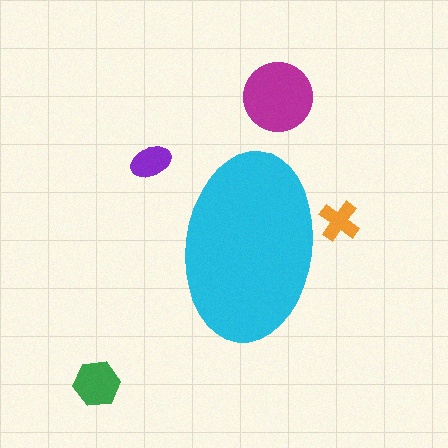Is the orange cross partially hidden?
Yes, the orange cross is partially hidden behind the cyan ellipse.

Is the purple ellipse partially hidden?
No, the purple ellipse is fully visible.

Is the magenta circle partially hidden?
No, the magenta circle is fully visible.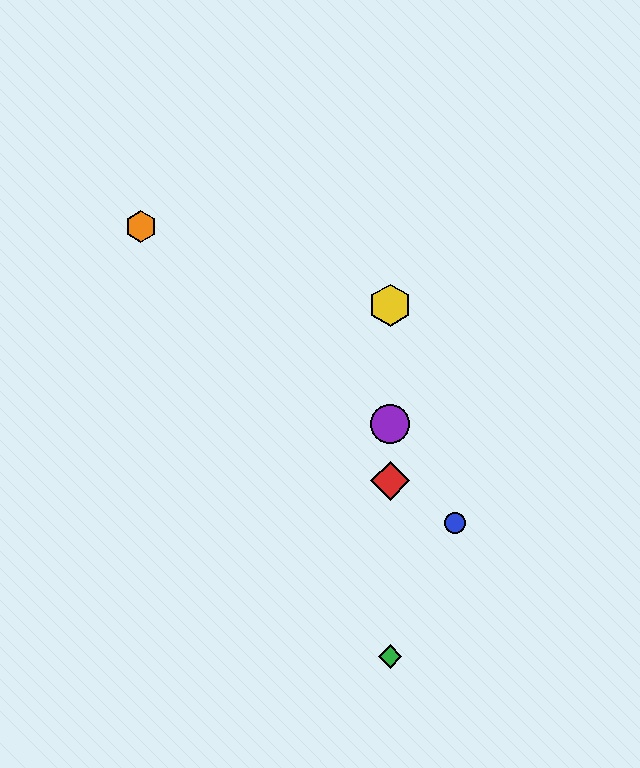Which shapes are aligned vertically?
The red diamond, the green diamond, the yellow hexagon, the purple circle are aligned vertically.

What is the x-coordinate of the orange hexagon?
The orange hexagon is at x≈141.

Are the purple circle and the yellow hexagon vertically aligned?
Yes, both are at x≈390.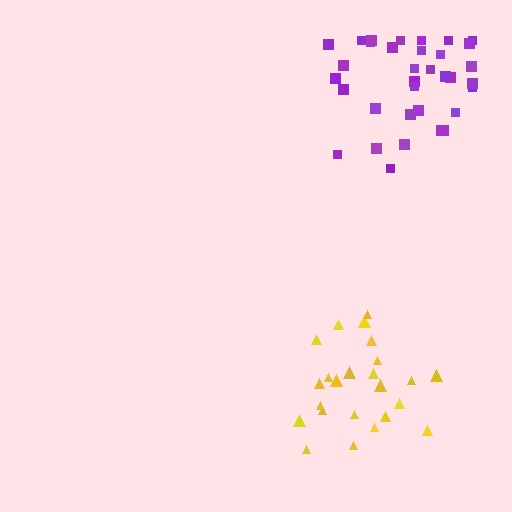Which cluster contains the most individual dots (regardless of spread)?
Purple (34).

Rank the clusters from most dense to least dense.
yellow, purple.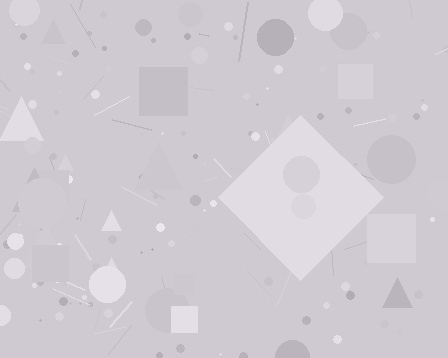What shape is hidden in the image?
A diamond is hidden in the image.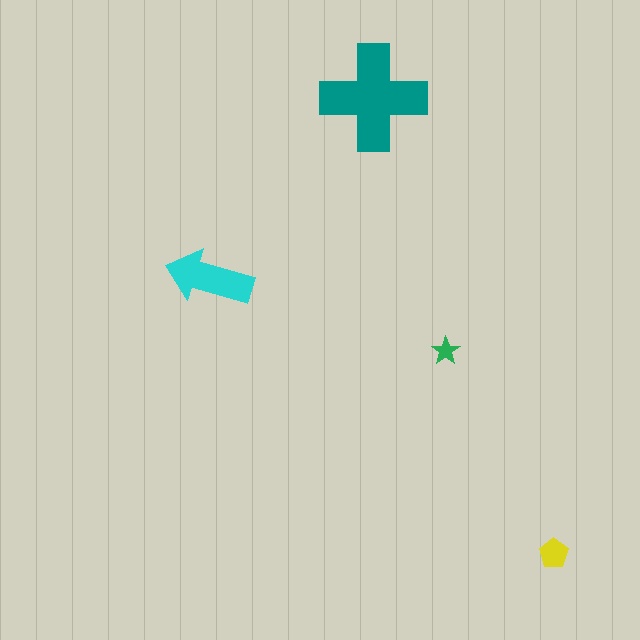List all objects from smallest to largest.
The green star, the yellow pentagon, the cyan arrow, the teal cross.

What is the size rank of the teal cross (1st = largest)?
1st.